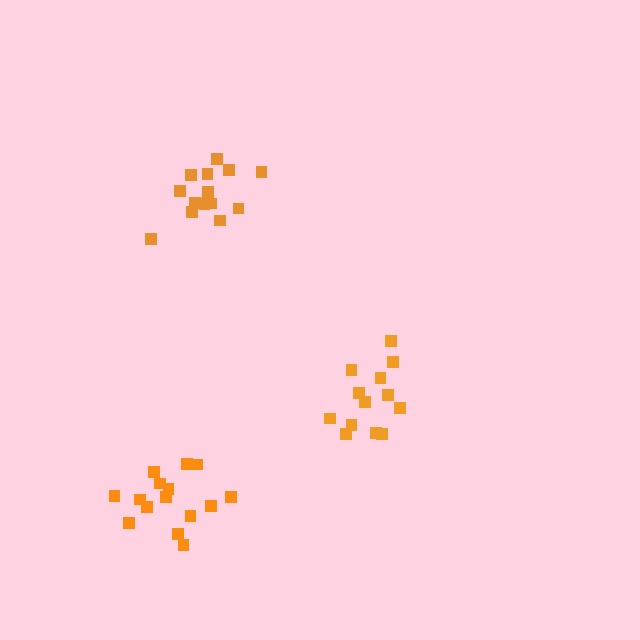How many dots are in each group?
Group 1: 14 dots, Group 2: 13 dots, Group 3: 15 dots (42 total).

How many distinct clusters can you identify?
There are 3 distinct clusters.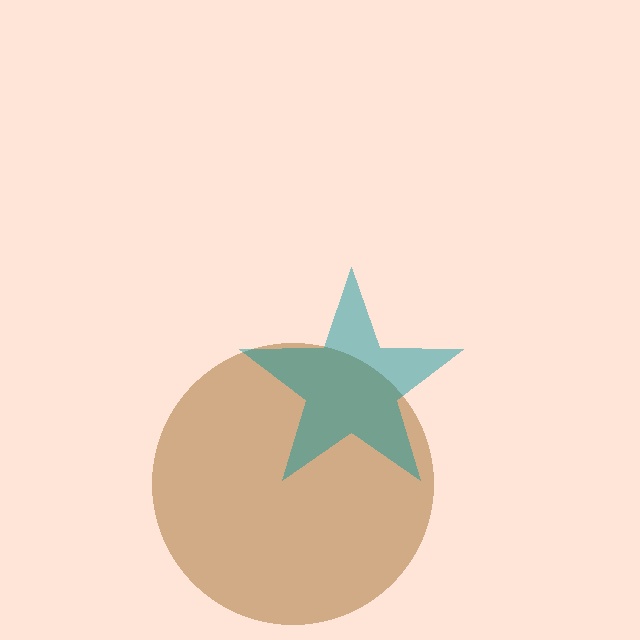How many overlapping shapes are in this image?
There are 2 overlapping shapes in the image.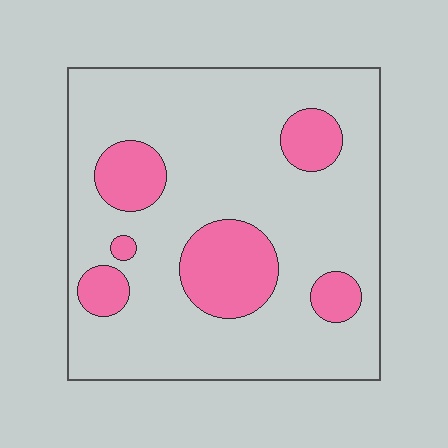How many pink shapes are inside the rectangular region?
6.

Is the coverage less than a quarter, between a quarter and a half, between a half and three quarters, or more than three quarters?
Less than a quarter.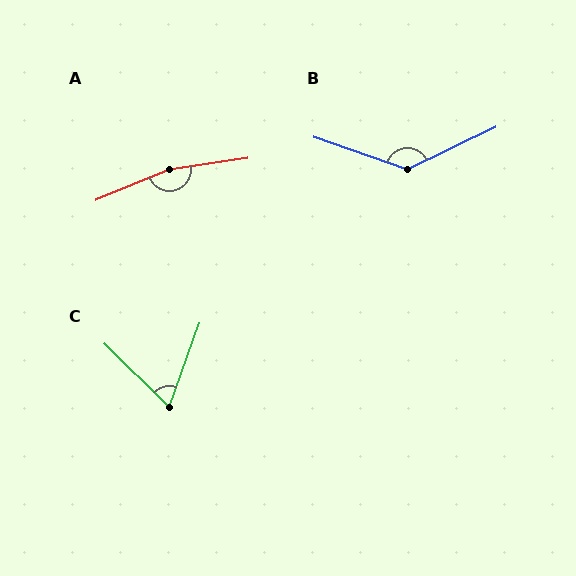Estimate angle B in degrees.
Approximately 135 degrees.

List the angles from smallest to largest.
C (65°), B (135°), A (166°).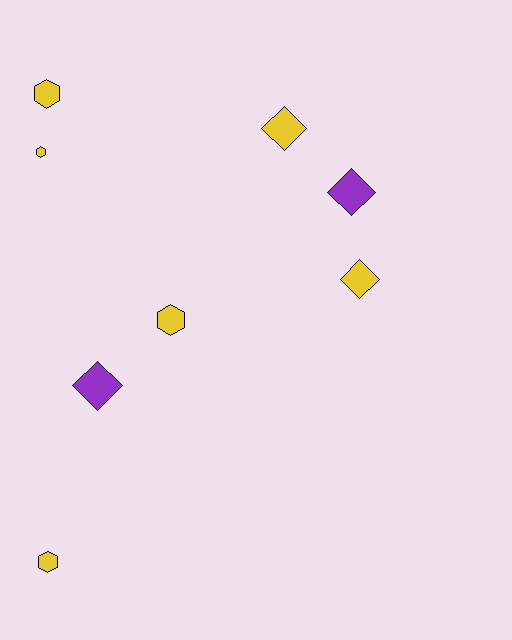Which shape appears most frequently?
Hexagon, with 4 objects.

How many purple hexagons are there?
There are no purple hexagons.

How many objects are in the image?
There are 8 objects.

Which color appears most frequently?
Yellow, with 6 objects.